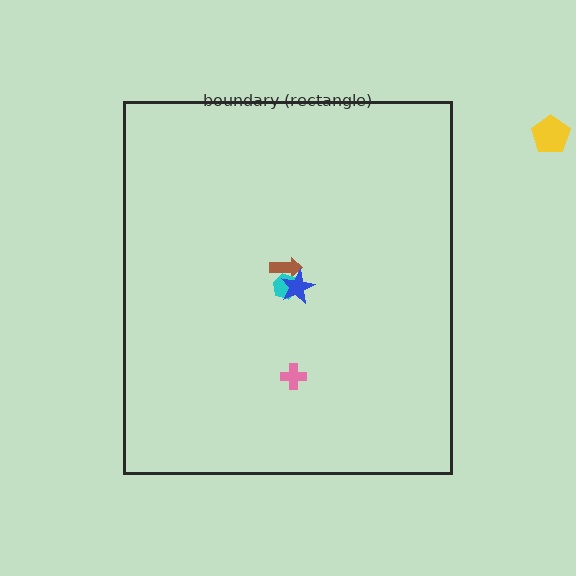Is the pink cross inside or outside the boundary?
Inside.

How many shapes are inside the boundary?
4 inside, 1 outside.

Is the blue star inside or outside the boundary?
Inside.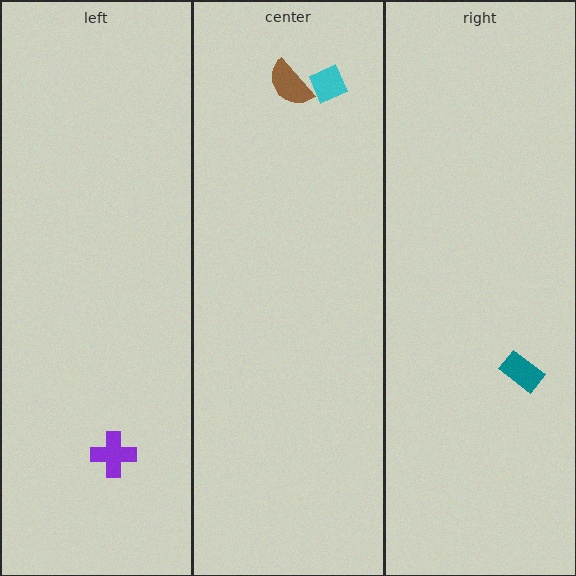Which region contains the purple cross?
The left region.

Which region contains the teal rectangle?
The right region.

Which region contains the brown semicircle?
The center region.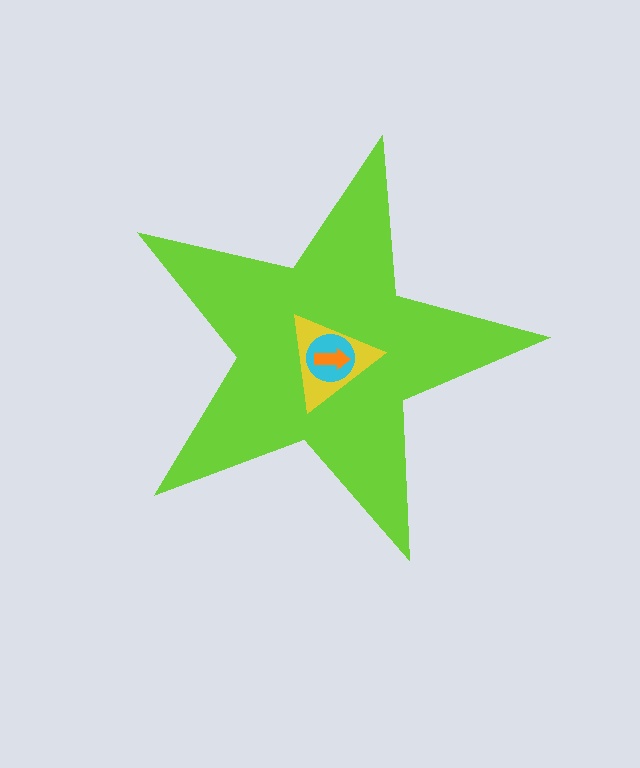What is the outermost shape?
The lime star.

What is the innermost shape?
The orange arrow.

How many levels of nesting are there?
4.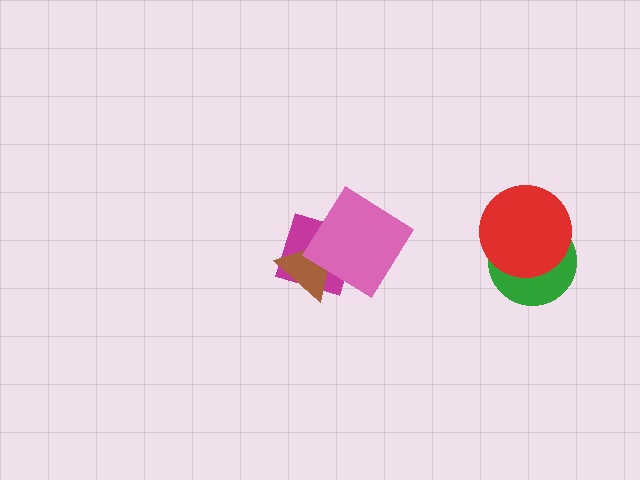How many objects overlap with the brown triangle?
2 objects overlap with the brown triangle.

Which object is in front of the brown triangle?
The pink diamond is in front of the brown triangle.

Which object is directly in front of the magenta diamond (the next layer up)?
The brown triangle is directly in front of the magenta diamond.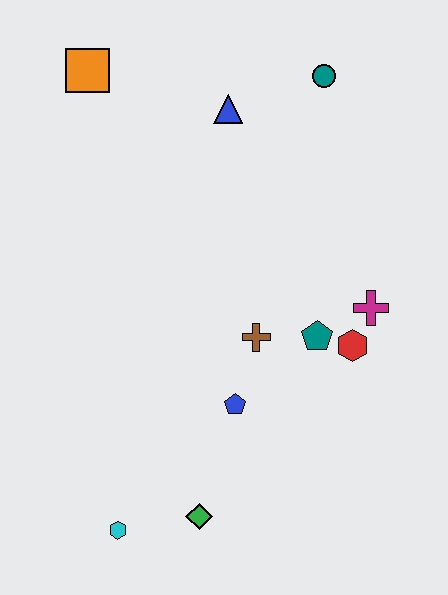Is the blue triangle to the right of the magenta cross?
No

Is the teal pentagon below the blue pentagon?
No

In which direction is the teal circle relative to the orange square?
The teal circle is to the right of the orange square.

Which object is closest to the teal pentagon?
The red hexagon is closest to the teal pentagon.